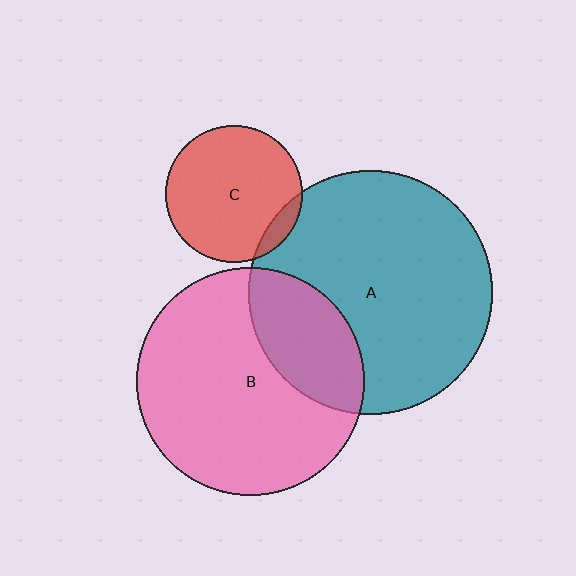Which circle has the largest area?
Circle A (teal).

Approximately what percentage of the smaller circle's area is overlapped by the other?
Approximately 25%.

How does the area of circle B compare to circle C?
Approximately 2.7 times.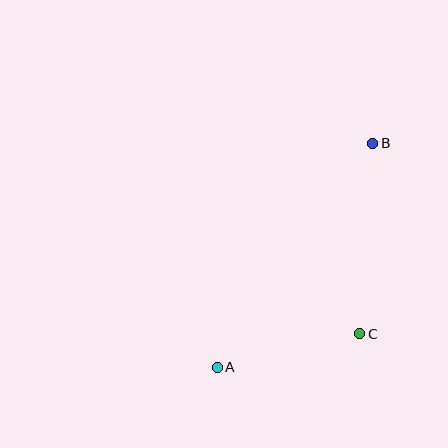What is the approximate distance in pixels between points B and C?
The distance between B and C is approximately 191 pixels.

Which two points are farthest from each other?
Points A and B are farthest from each other.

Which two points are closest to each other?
Points A and C are closest to each other.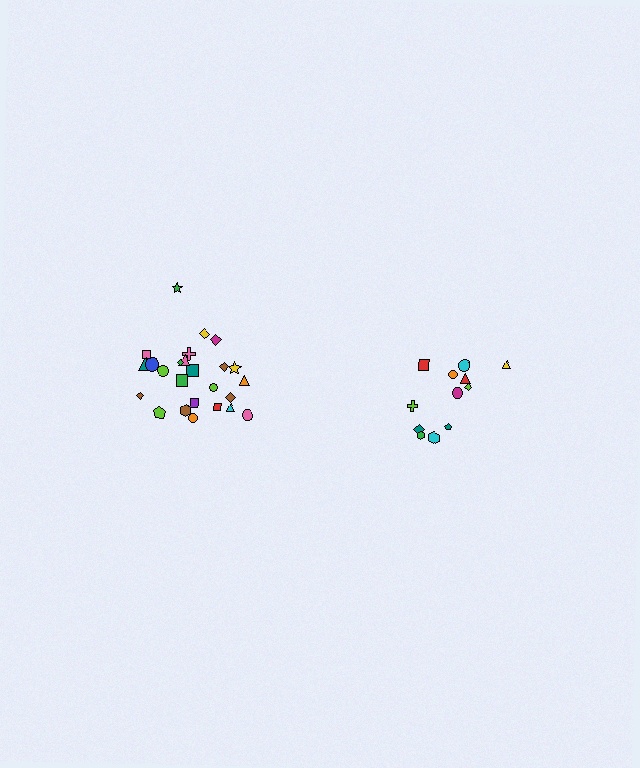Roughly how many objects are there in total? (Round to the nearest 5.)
Roughly 35 objects in total.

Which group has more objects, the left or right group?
The left group.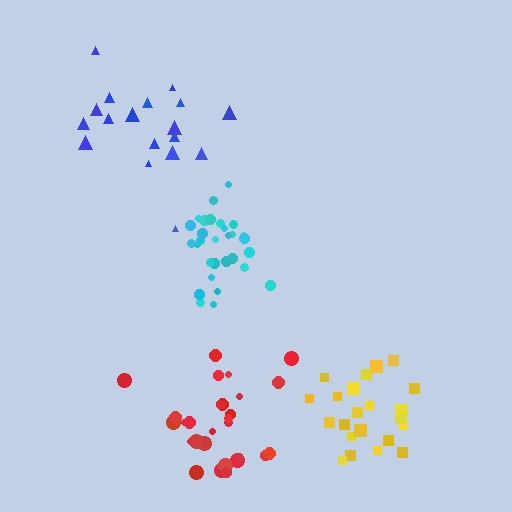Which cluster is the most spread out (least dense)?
Blue.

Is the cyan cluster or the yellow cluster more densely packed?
Cyan.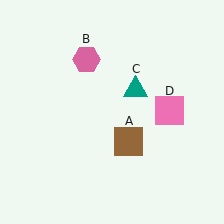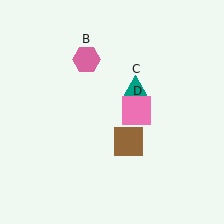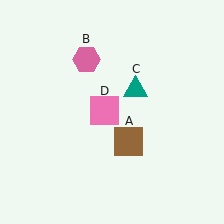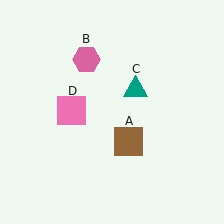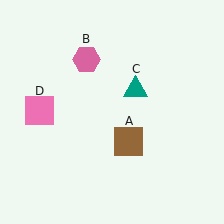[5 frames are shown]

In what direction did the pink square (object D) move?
The pink square (object D) moved left.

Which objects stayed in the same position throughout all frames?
Brown square (object A) and pink hexagon (object B) and teal triangle (object C) remained stationary.